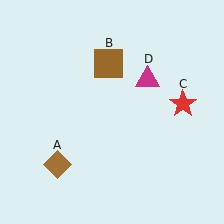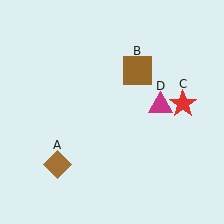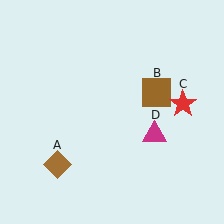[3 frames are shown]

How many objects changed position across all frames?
2 objects changed position: brown square (object B), magenta triangle (object D).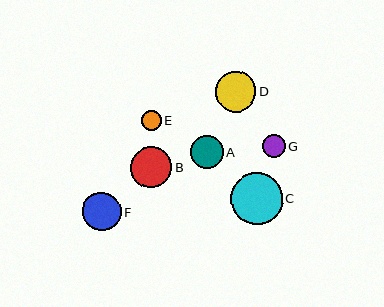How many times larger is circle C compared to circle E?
Circle C is approximately 2.6 times the size of circle E.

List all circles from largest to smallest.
From largest to smallest: C, B, D, F, A, G, E.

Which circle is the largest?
Circle C is the largest with a size of approximately 52 pixels.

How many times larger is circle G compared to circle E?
Circle G is approximately 1.2 times the size of circle E.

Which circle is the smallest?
Circle E is the smallest with a size of approximately 20 pixels.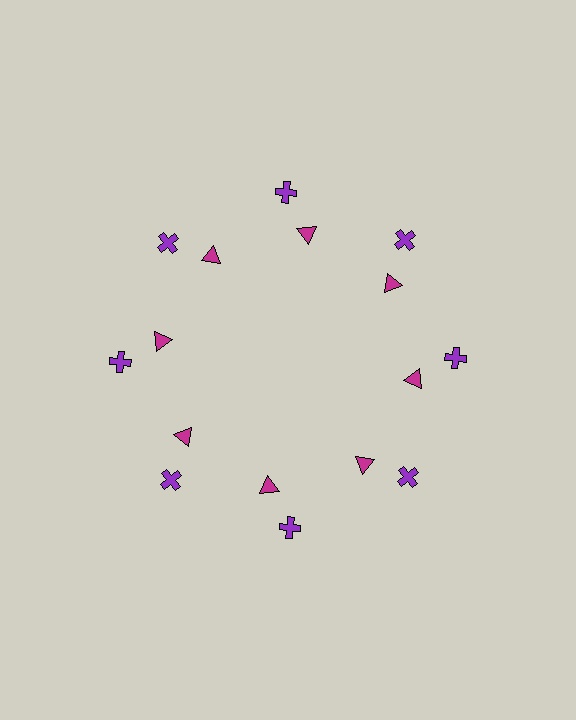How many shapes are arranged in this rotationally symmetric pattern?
There are 16 shapes, arranged in 8 groups of 2.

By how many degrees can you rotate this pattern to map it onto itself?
The pattern maps onto itself every 45 degrees of rotation.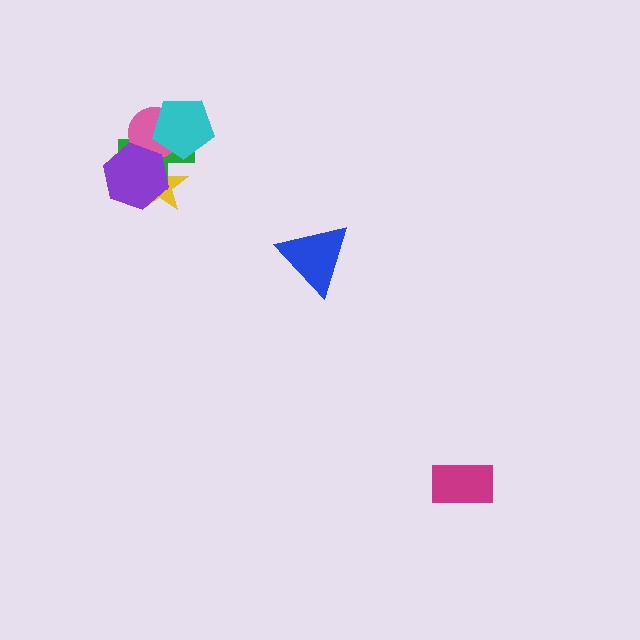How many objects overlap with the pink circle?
3 objects overlap with the pink circle.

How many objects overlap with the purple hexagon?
3 objects overlap with the purple hexagon.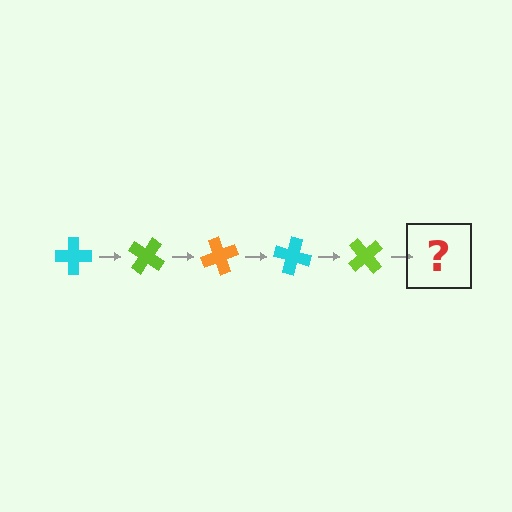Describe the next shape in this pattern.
It should be an orange cross, rotated 175 degrees from the start.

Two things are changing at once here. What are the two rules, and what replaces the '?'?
The two rules are that it rotates 35 degrees each step and the color cycles through cyan, lime, and orange. The '?' should be an orange cross, rotated 175 degrees from the start.